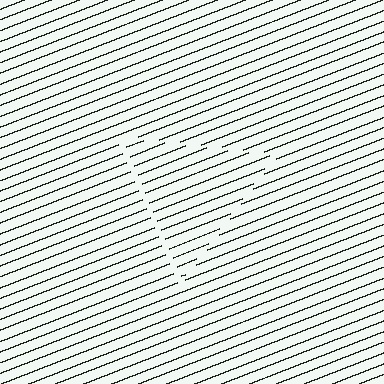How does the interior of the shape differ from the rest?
The interior of the shape contains the same grating, shifted by half a period — the contour is defined by the phase discontinuity where line-ends from the inner and outer gratings abut.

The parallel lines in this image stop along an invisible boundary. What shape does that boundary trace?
An illusory triangle. The interior of the shape contains the same grating, shifted by half a period — the contour is defined by the phase discontinuity where line-ends from the inner and outer gratings abut.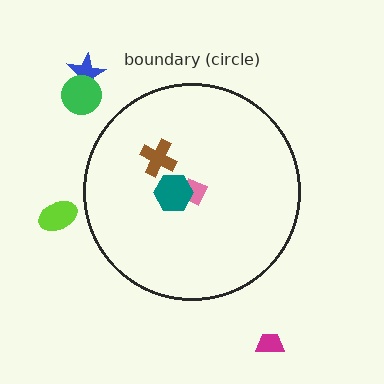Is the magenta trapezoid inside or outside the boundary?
Outside.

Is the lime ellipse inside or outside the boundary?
Outside.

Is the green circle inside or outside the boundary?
Outside.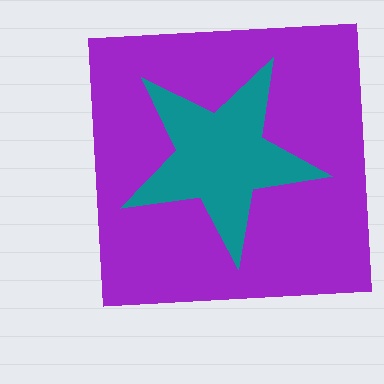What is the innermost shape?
The teal star.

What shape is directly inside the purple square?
The teal star.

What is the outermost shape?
The purple square.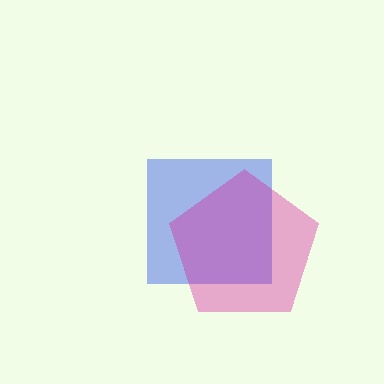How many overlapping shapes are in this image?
There are 2 overlapping shapes in the image.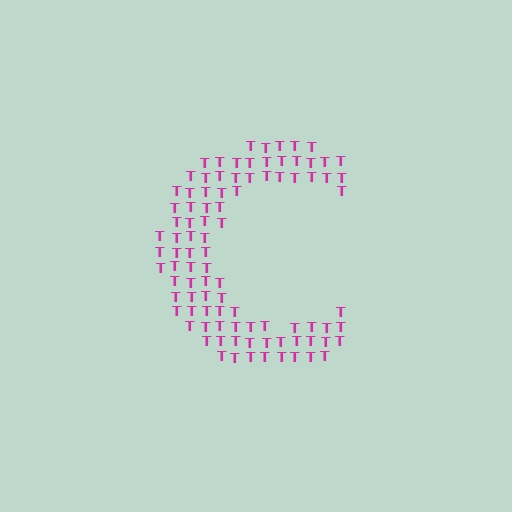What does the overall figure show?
The overall figure shows the letter C.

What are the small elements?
The small elements are letter T's.